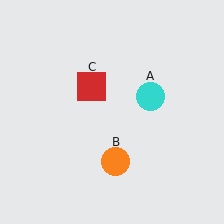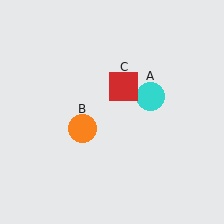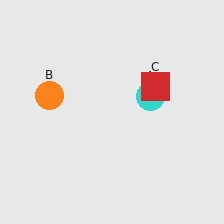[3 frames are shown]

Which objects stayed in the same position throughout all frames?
Cyan circle (object A) remained stationary.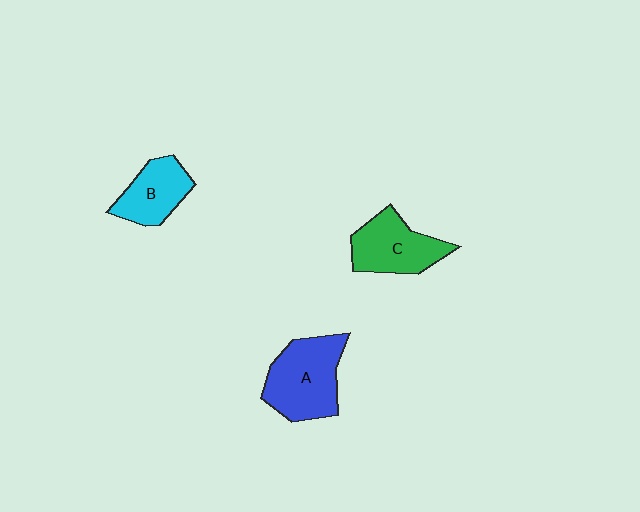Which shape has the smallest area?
Shape B (cyan).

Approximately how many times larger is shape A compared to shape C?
Approximately 1.2 times.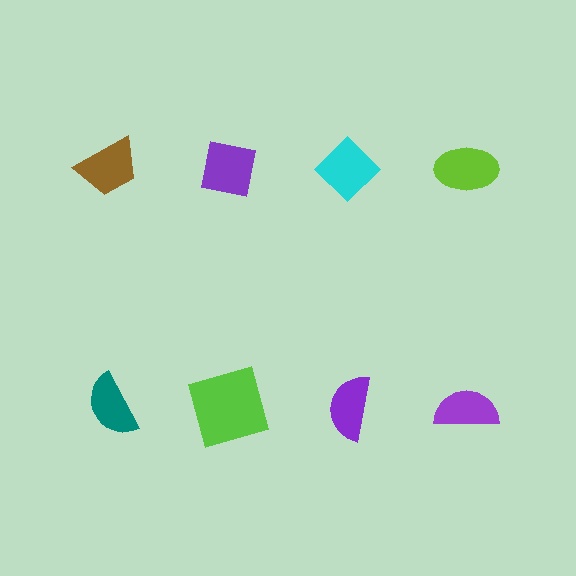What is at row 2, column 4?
A purple semicircle.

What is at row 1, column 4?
A lime ellipse.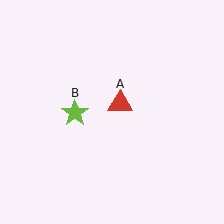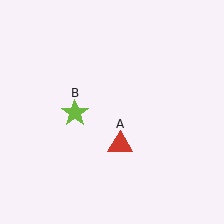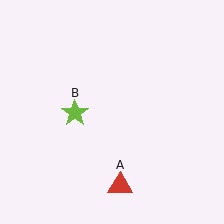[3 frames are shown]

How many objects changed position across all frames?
1 object changed position: red triangle (object A).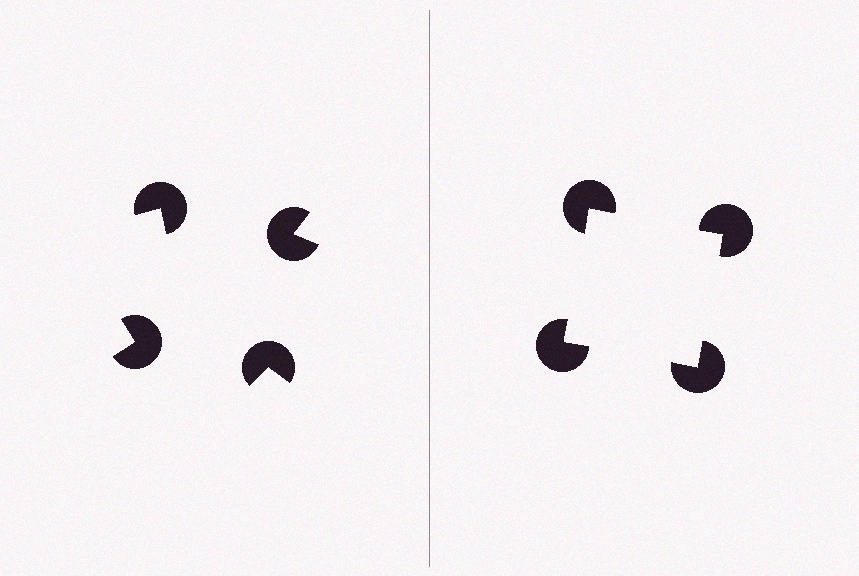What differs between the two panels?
The pac-man discs are positioned identically on both sides; only the wedge orientations differ. On the right they align to a square; on the left they are misaligned.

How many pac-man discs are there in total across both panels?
8 — 4 on each side.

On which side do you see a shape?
An illusory square appears on the right side. On the left side the wedge cuts are rotated, so no coherent shape forms.